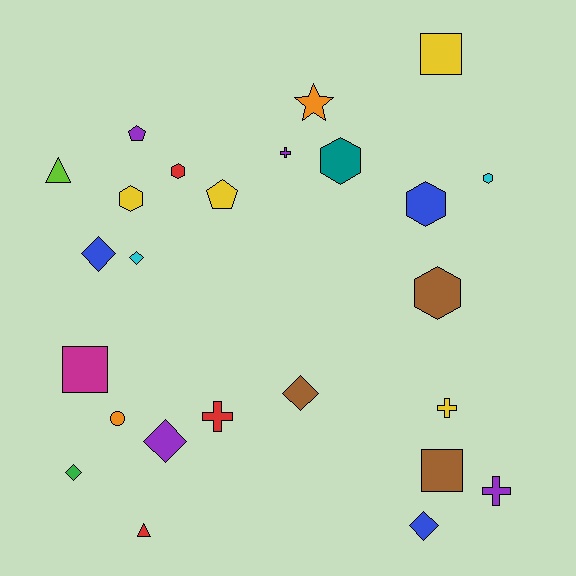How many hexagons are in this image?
There are 6 hexagons.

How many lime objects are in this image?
There is 1 lime object.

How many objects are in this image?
There are 25 objects.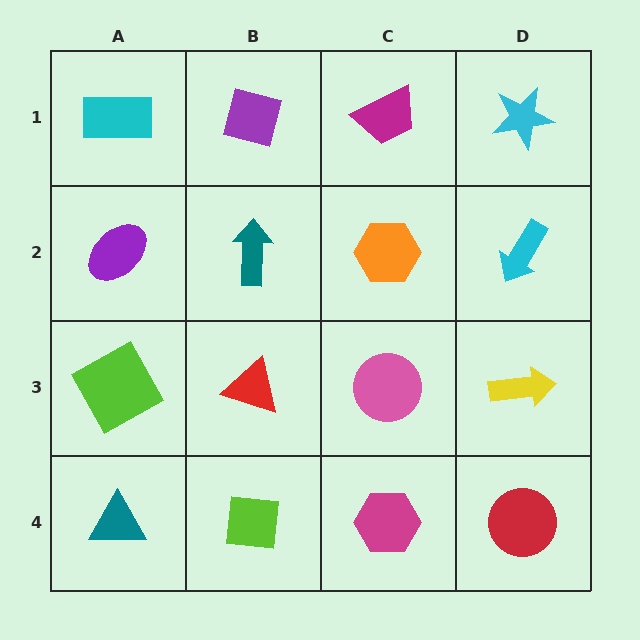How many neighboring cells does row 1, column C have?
3.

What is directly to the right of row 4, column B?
A magenta hexagon.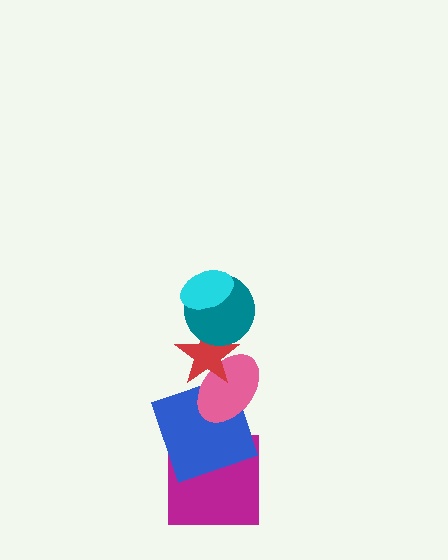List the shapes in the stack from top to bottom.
From top to bottom: the cyan ellipse, the teal circle, the red star, the pink ellipse, the blue square, the magenta square.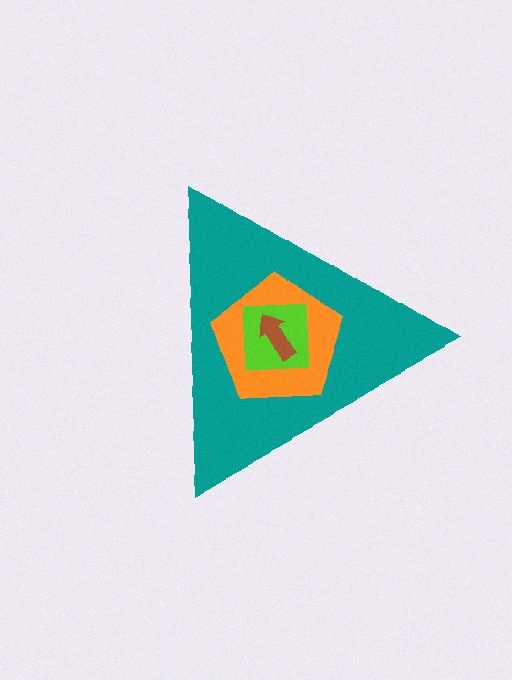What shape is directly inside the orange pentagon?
The lime square.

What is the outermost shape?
The teal triangle.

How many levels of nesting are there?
4.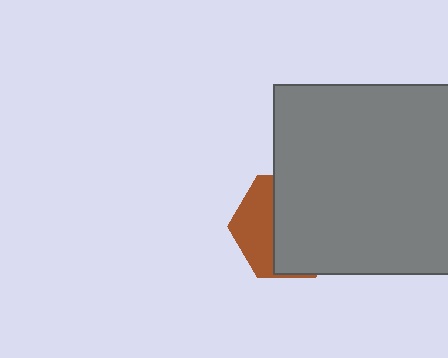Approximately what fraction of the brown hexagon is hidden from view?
Roughly 64% of the brown hexagon is hidden behind the gray square.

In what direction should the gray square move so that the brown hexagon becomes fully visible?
The gray square should move right. That is the shortest direction to clear the overlap and leave the brown hexagon fully visible.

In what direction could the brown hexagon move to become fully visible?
The brown hexagon could move left. That would shift it out from behind the gray square entirely.